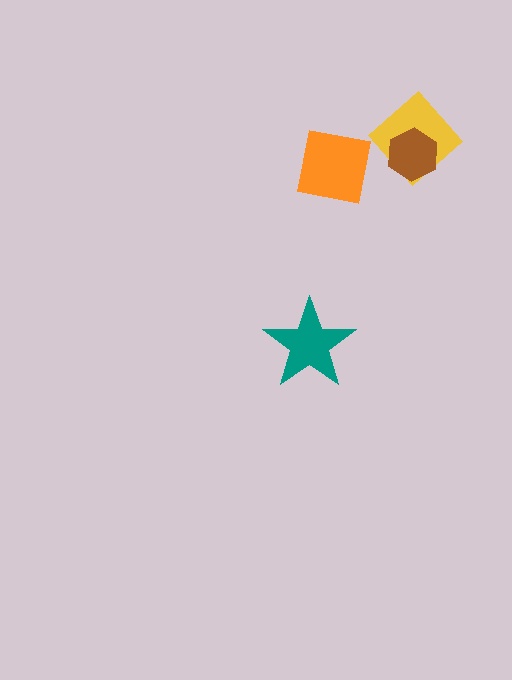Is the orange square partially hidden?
No, no other shape covers it.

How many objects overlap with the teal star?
0 objects overlap with the teal star.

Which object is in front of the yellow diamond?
The brown hexagon is in front of the yellow diamond.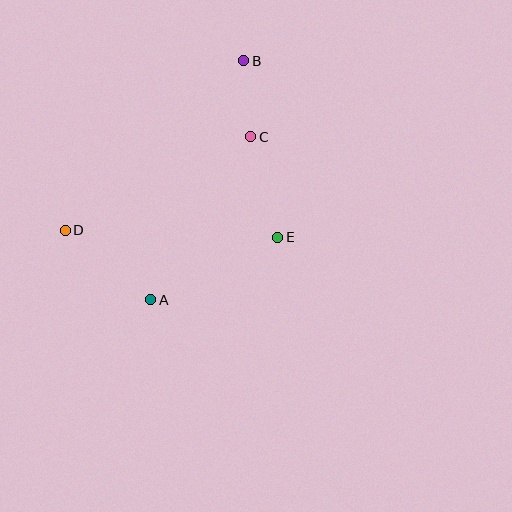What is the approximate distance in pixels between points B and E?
The distance between B and E is approximately 180 pixels.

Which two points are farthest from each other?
Points A and B are farthest from each other.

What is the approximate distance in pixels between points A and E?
The distance between A and E is approximately 141 pixels.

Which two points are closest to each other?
Points B and C are closest to each other.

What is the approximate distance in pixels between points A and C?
The distance between A and C is approximately 191 pixels.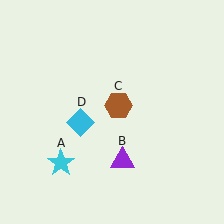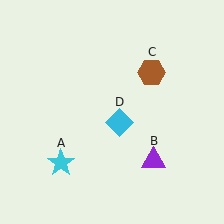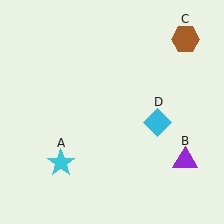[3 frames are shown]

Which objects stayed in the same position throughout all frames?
Cyan star (object A) remained stationary.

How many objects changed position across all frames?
3 objects changed position: purple triangle (object B), brown hexagon (object C), cyan diamond (object D).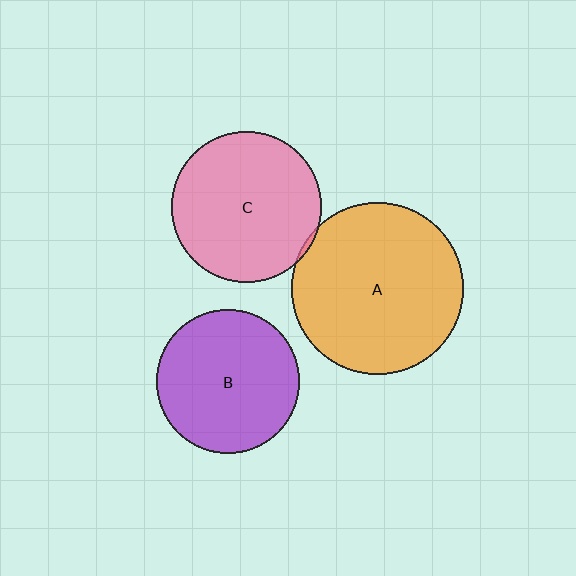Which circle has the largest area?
Circle A (orange).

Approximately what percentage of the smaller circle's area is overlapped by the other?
Approximately 5%.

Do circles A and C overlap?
Yes.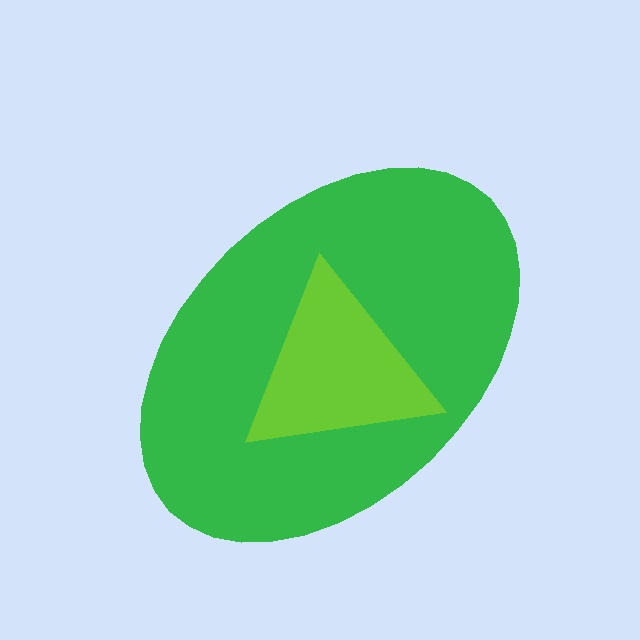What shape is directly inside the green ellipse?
The lime triangle.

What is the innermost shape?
The lime triangle.